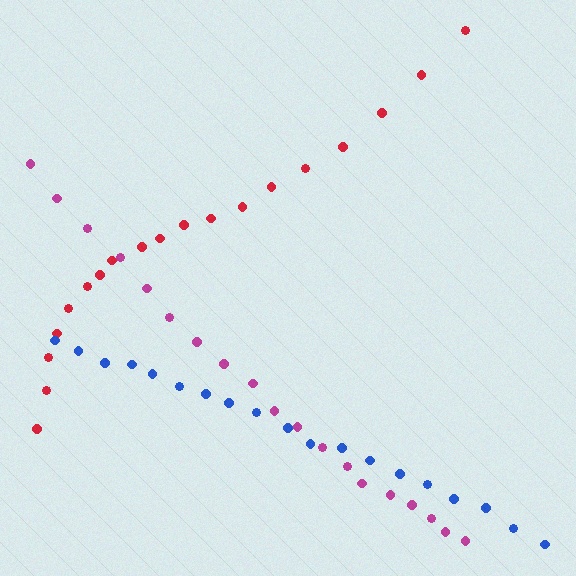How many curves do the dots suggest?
There are 3 distinct paths.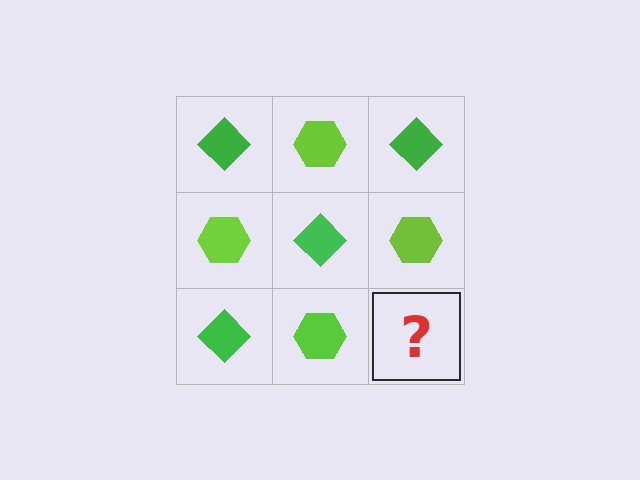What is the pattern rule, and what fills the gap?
The rule is that it alternates green diamond and lime hexagon in a checkerboard pattern. The gap should be filled with a green diamond.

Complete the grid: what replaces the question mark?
The question mark should be replaced with a green diamond.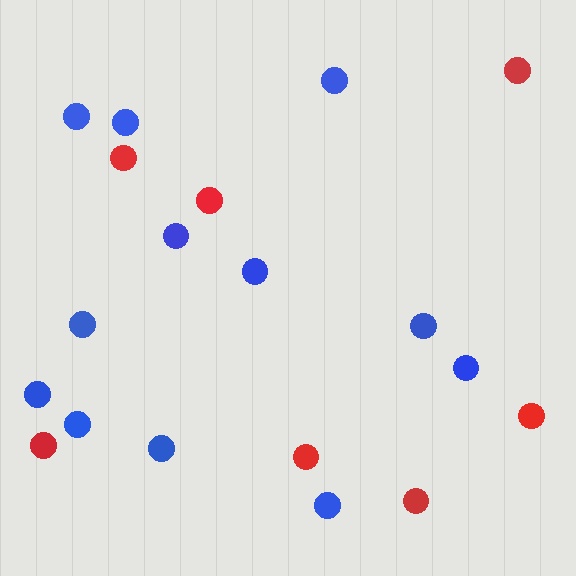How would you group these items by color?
There are 2 groups: one group of red circles (7) and one group of blue circles (12).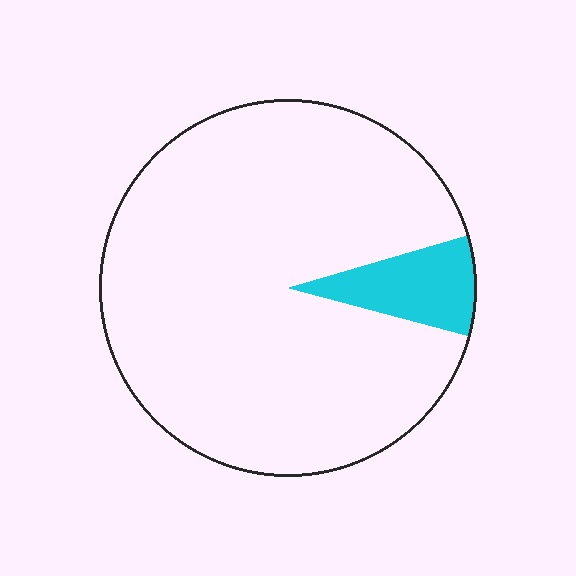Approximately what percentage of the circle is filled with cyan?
Approximately 10%.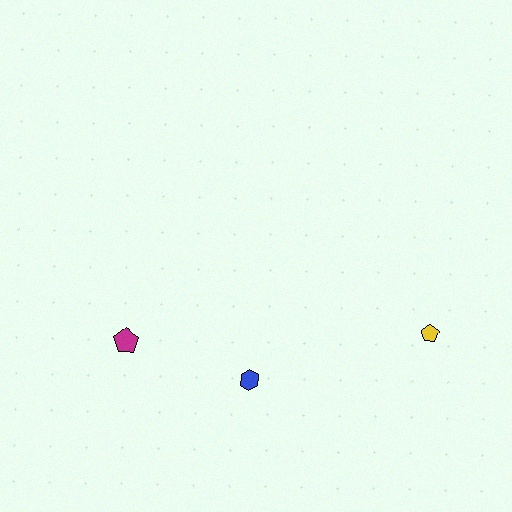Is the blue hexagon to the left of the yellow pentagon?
Yes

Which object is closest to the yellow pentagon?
The blue hexagon is closest to the yellow pentagon.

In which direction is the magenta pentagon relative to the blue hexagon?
The magenta pentagon is to the left of the blue hexagon.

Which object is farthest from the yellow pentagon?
The magenta pentagon is farthest from the yellow pentagon.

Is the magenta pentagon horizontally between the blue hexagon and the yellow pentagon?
No